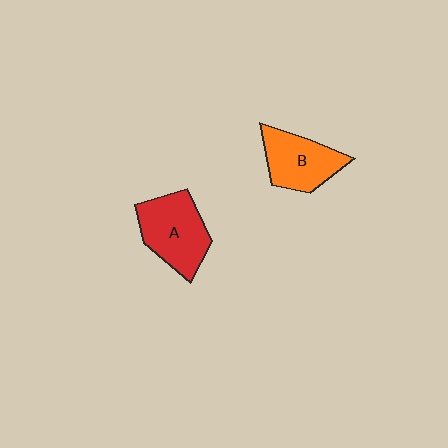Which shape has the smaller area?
Shape B (orange).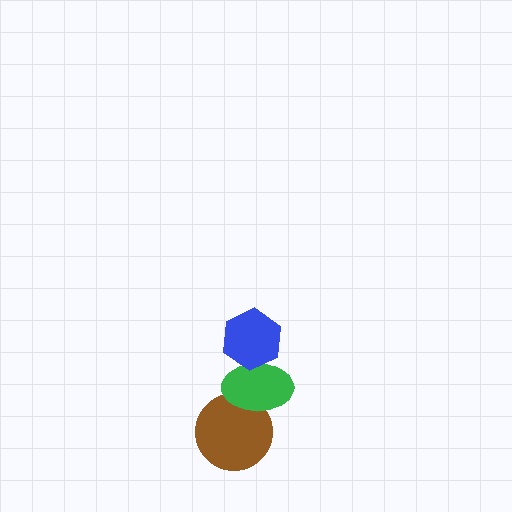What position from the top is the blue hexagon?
The blue hexagon is 1st from the top.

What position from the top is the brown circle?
The brown circle is 3rd from the top.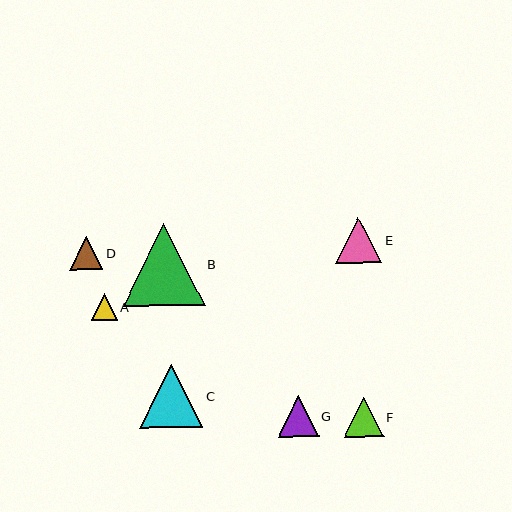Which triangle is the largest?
Triangle B is the largest with a size of approximately 82 pixels.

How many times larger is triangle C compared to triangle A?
Triangle C is approximately 2.4 times the size of triangle A.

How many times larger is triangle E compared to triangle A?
Triangle E is approximately 1.7 times the size of triangle A.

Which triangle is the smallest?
Triangle A is the smallest with a size of approximately 26 pixels.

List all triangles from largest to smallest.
From largest to smallest: B, C, E, G, F, D, A.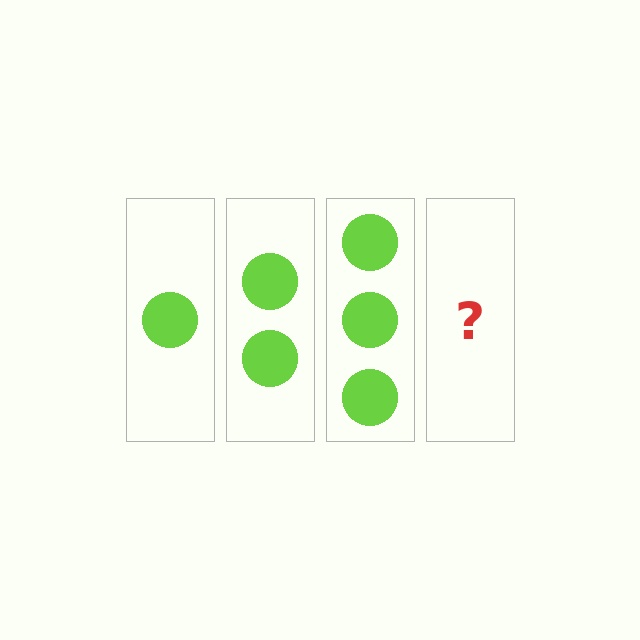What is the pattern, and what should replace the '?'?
The pattern is that each step adds one more circle. The '?' should be 4 circles.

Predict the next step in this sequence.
The next step is 4 circles.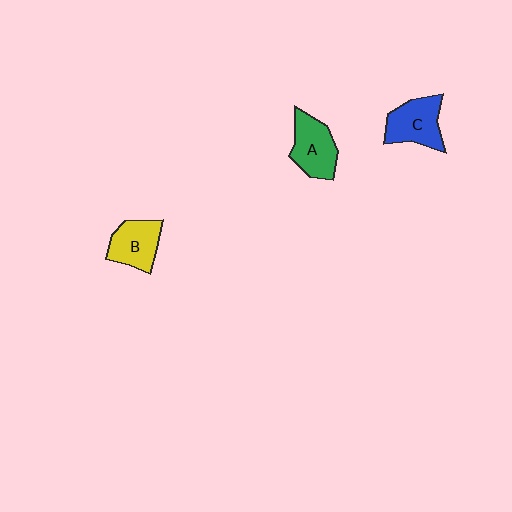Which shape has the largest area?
Shape A (green).